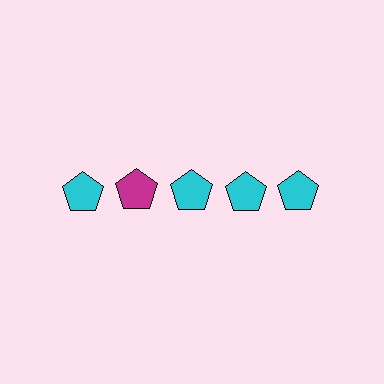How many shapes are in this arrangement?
There are 5 shapes arranged in a grid pattern.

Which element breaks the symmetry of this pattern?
The magenta pentagon in the top row, second from left column breaks the symmetry. All other shapes are cyan pentagons.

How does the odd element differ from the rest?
It has a different color: magenta instead of cyan.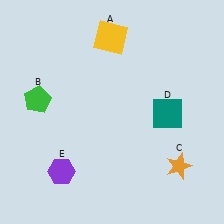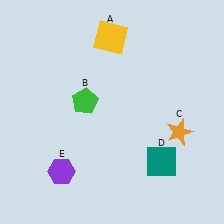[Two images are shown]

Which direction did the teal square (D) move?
The teal square (D) moved down.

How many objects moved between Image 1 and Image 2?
3 objects moved between the two images.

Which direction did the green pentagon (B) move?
The green pentagon (B) moved right.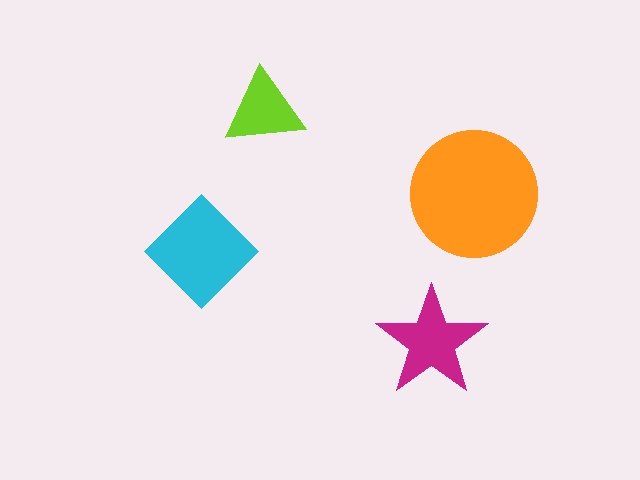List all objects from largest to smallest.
The orange circle, the cyan diamond, the magenta star, the lime triangle.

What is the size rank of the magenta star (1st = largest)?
3rd.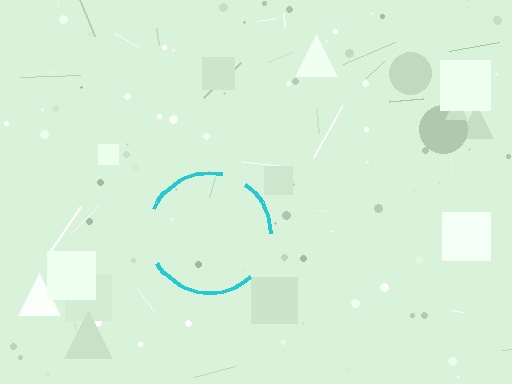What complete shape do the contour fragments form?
The contour fragments form a circle.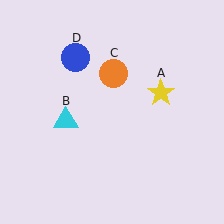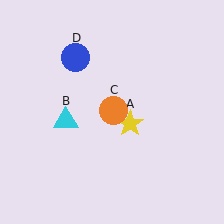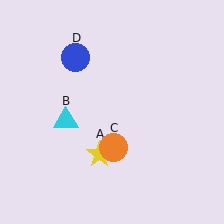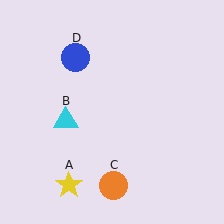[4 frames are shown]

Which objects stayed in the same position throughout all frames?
Cyan triangle (object B) and blue circle (object D) remained stationary.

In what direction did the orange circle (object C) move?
The orange circle (object C) moved down.